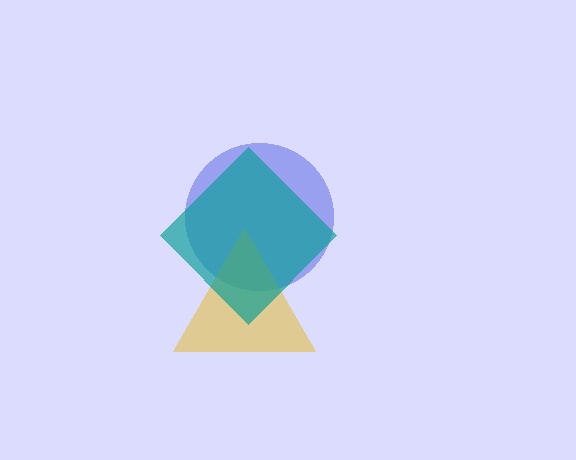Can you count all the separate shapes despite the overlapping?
Yes, there are 3 separate shapes.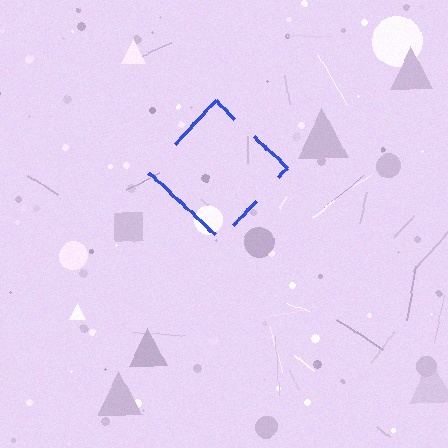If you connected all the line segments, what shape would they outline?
They would outline a diamond.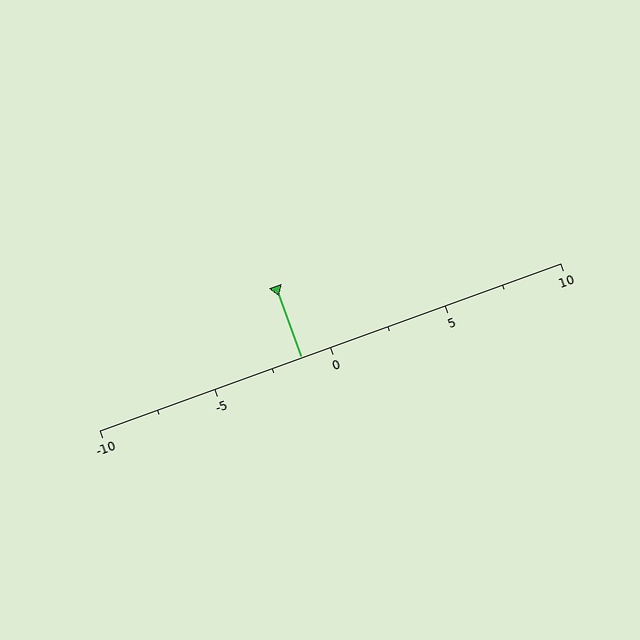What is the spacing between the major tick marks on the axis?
The major ticks are spaced 5 apart.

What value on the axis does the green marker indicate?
The marker indicates approximately -1.2.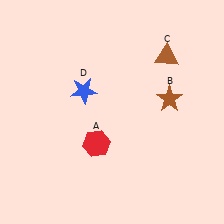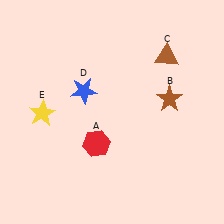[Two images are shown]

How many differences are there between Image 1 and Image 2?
There is 1 difference between the two images.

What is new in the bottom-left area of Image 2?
A yellow star (E) was added in the bottom-left area of Image 2.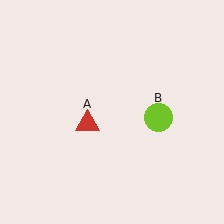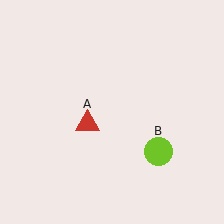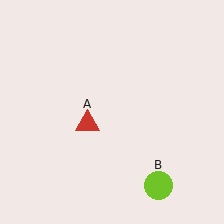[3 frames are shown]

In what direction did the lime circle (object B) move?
The lime circle (object B) moved down.